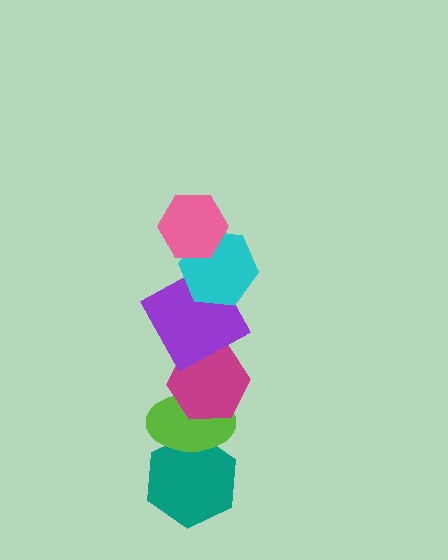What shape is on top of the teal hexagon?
The lime ellipse is on top of the teal hexagon.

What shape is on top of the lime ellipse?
The magenta hexagon is on top of the lime ellipse.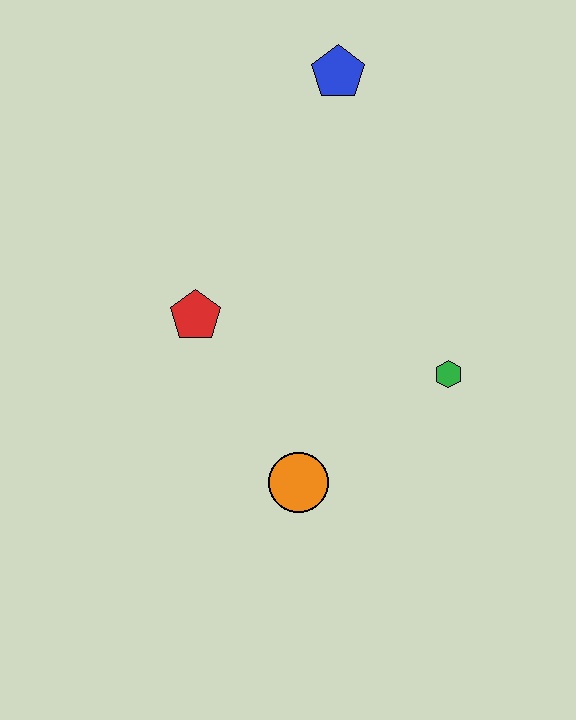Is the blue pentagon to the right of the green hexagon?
No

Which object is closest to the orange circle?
The green hexagon is closest to the orange circle.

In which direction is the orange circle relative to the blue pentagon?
The orange circle is below the blue pentagon.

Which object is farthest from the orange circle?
The blue pentagon is farthest from the orange circle.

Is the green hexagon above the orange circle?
Yes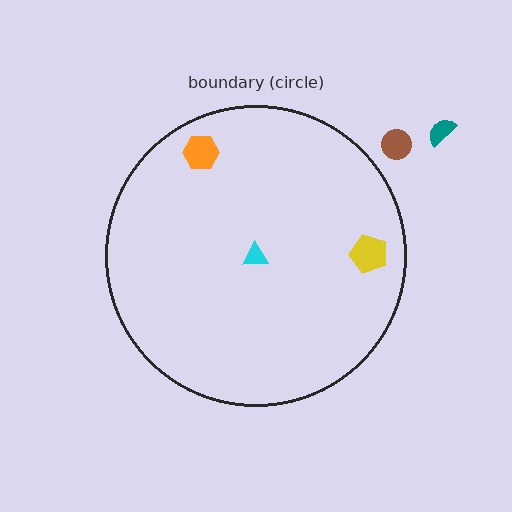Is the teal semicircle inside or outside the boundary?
Outside.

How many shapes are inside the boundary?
3 inside, 2 outside.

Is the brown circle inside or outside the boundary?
Outside.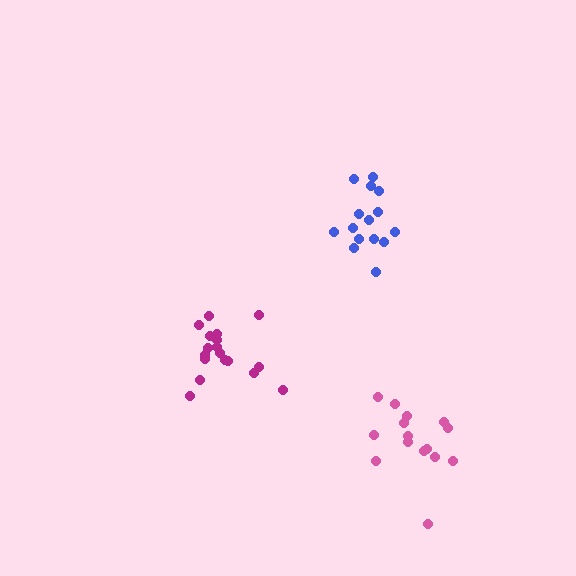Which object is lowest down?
The pink cluster is bottommost.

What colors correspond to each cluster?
The clusters are colored: magenta, pink, blue.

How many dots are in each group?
Group 1: 18 dots, Group 2: 15 dots, Group 3: 15 dots (48 total).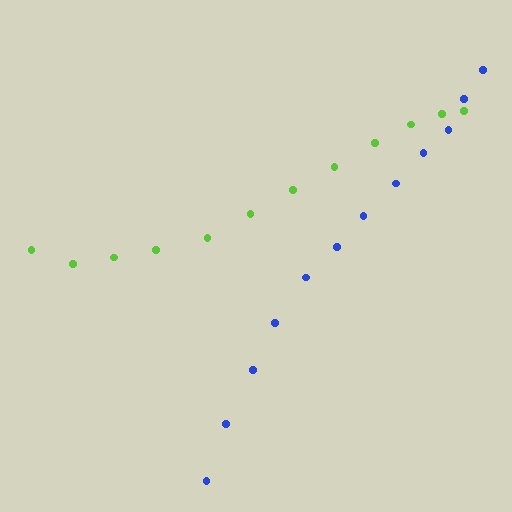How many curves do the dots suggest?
There are 2 distinct paths.